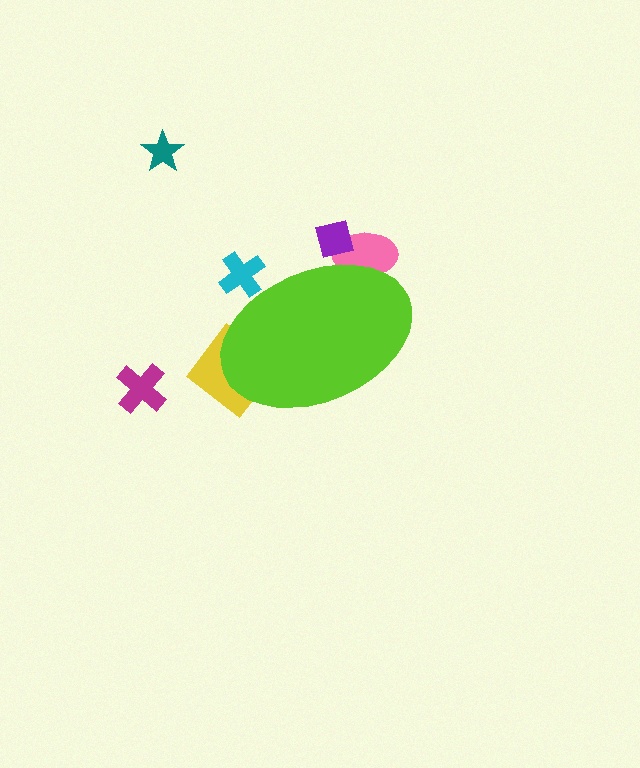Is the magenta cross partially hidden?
No, the magenta cross is fully visible.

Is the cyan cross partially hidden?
Yes, the cyan cross is partially hidden behind the lime ellipse.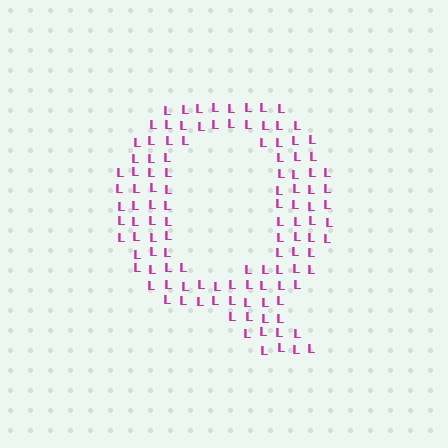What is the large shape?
The large shape is the letter Q.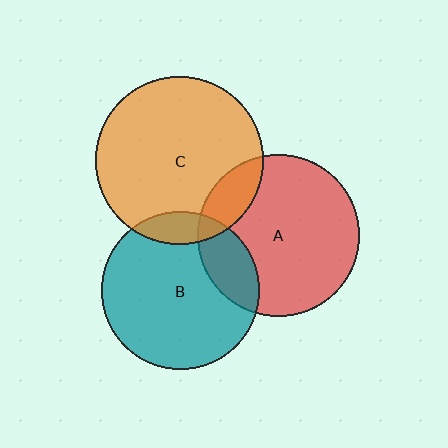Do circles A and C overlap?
Yes.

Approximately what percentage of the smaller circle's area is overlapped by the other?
Approximately 15%.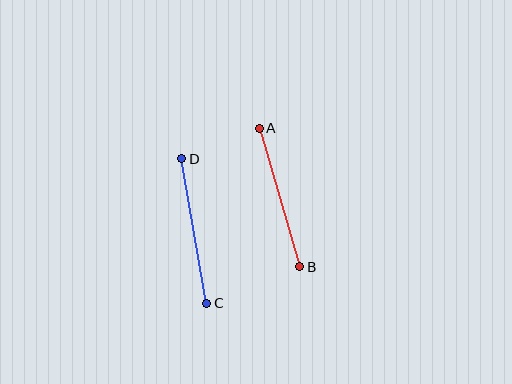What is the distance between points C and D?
The distance is approximately 147 pixels.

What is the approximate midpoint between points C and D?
The midpoint is at approximately (194, 231) pixels.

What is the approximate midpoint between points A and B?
The midpoint is at approximately (279, 198) pixels.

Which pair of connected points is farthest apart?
Points C and D are farthest apart.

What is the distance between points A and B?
The distance is approximately 144 pixels.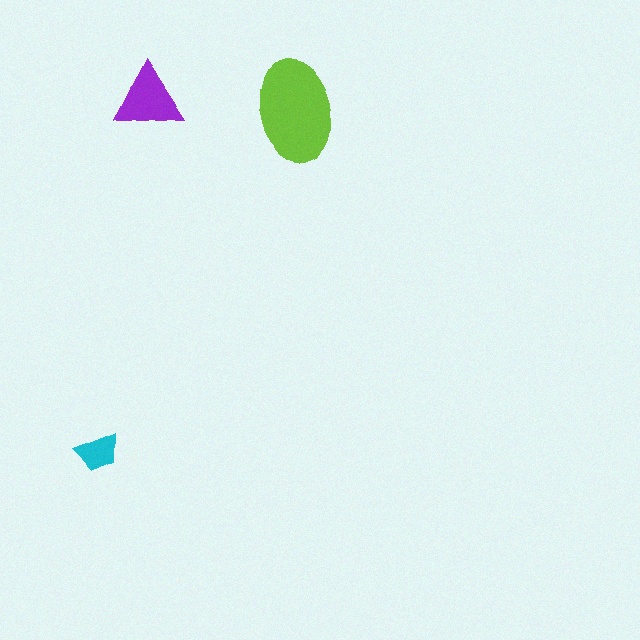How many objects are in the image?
There are 3 objects in the image.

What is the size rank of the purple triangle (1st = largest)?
2nd.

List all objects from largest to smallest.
The lime ellipse, the purple triangle, the cyan trapezoid.